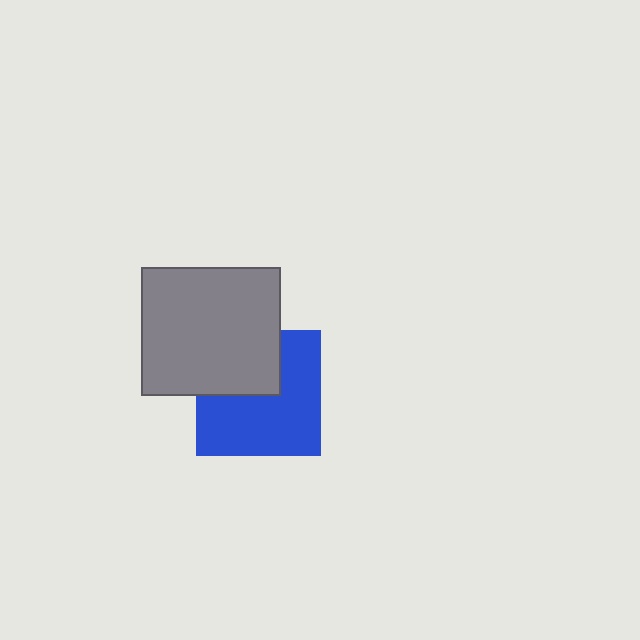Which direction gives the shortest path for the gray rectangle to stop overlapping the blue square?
Moving up gives the shortest separation.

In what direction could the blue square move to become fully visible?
The blue square could move down. That would shift it out from behind the gray rectangle entirely.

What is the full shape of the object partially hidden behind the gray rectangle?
The partially hidden object is a blue square.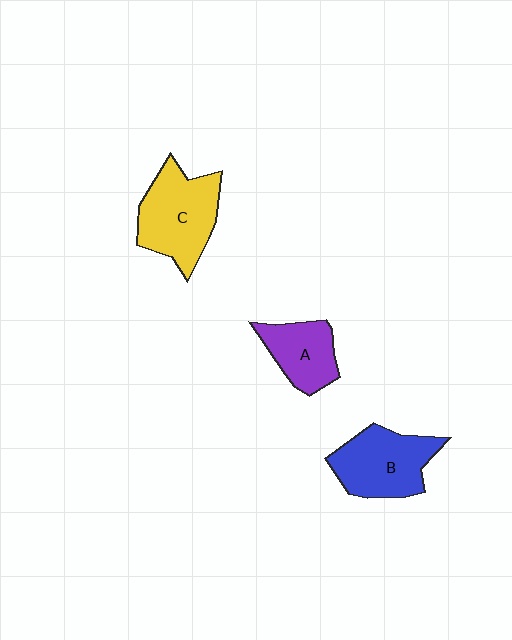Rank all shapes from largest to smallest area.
From largest to smallest: C (yellow), B (blue), A (purple).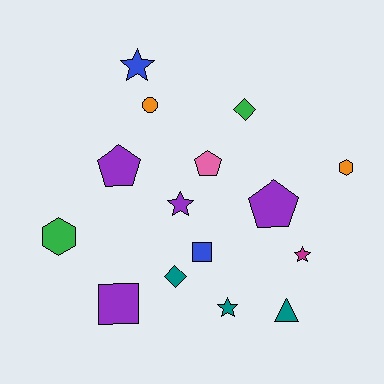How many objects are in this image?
There are 15 objects.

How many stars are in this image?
There are 4 stars.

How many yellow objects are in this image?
There are no yellow objects.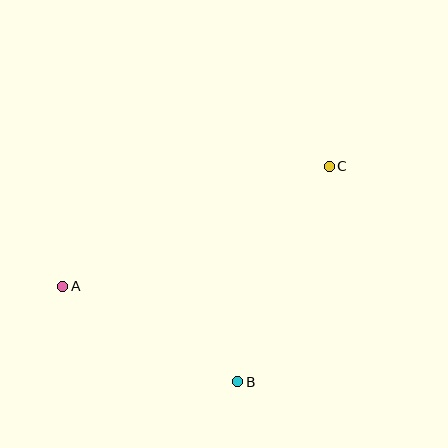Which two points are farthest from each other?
Points A and C are farthest from each other.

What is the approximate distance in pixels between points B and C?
The distance between B and C is approximately 234 pixels.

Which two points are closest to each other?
Points A and B are closest to each other.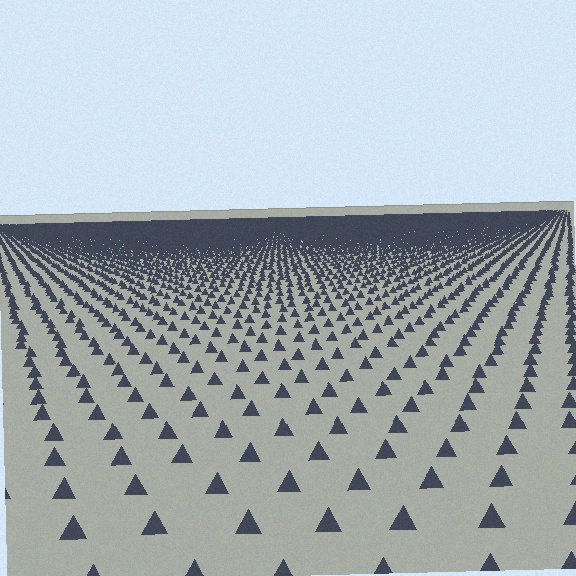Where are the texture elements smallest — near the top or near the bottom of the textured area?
Near the top.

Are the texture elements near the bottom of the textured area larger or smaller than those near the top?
Larger. Near the bottom, elements are closer to the viewer and appear at a bigger on-screen size.